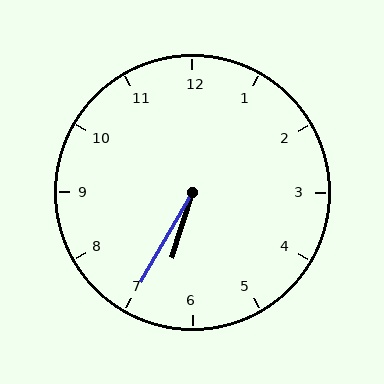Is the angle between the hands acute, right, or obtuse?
It is acute.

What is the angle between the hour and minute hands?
Approximately 12 degrees.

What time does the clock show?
6:35.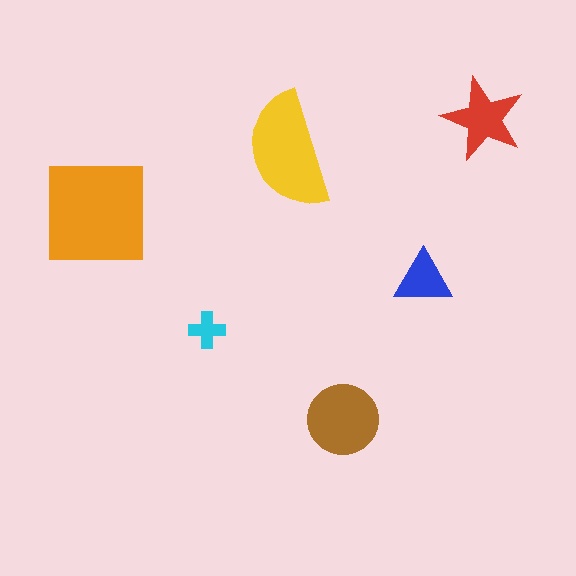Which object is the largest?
The orange square.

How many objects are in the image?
There are 6 objects in the image.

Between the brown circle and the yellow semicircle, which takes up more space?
The yellow semicircle.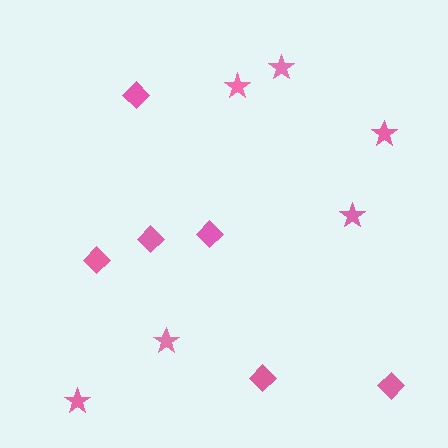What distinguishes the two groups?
There are 2 groups: one group of diamonds (6) and one group of stars (6).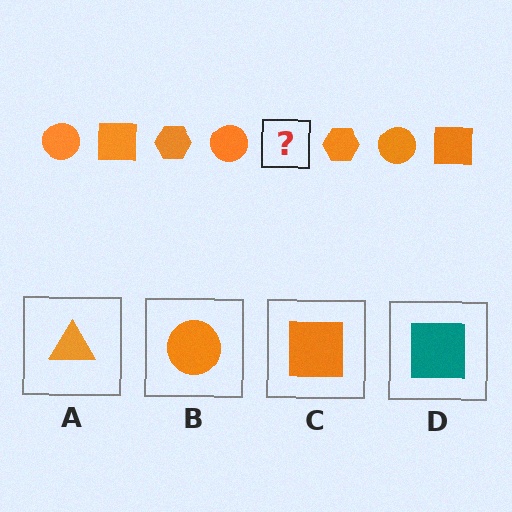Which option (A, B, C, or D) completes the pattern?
C.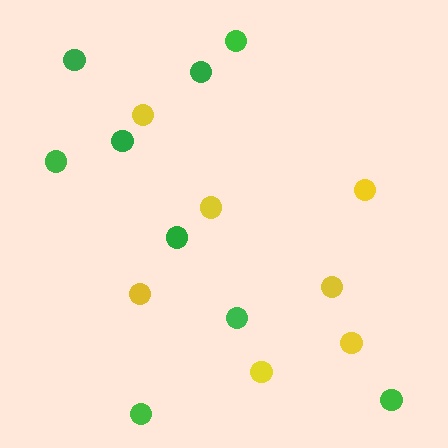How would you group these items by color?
There are 2 groups: one group of green circles (9) and one group of yellow circles (7).